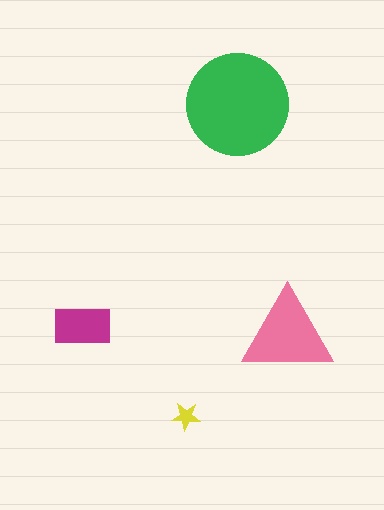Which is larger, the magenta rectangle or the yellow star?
The magenta rectangle.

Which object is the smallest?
The yellow star.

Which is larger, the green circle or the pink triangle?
The green circle.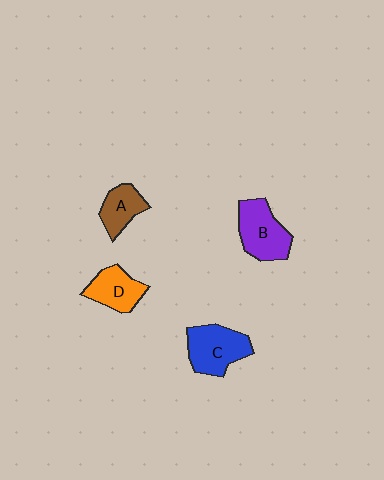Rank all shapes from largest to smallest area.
From largest to smallest: C (blue), B (purple), D (orange), A (brown).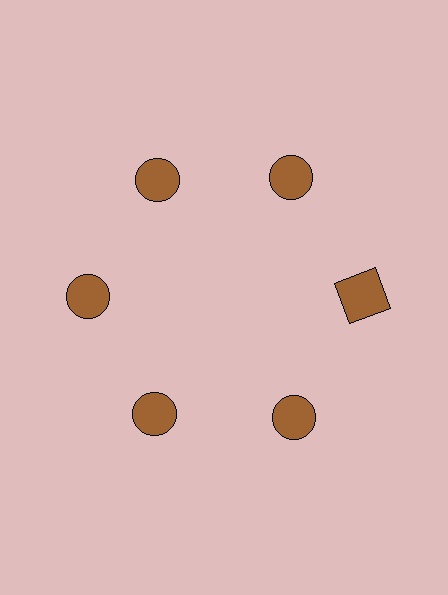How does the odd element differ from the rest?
It has a different shape: square instead of circle.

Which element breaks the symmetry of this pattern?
The brown square at roughly the 3 o'clock position breaks the symmetry. All other shapes are brown circles.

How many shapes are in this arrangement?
There are 6 shapes arranged in a ring pattern.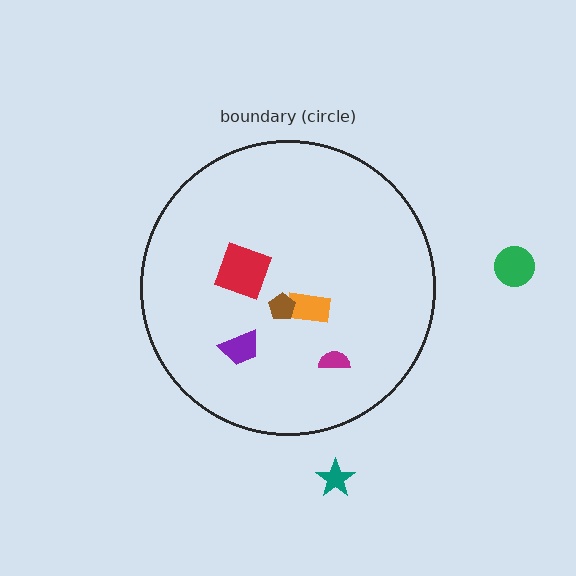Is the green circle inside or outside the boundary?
Outside.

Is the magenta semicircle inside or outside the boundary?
Inside.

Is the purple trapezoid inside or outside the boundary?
Inside.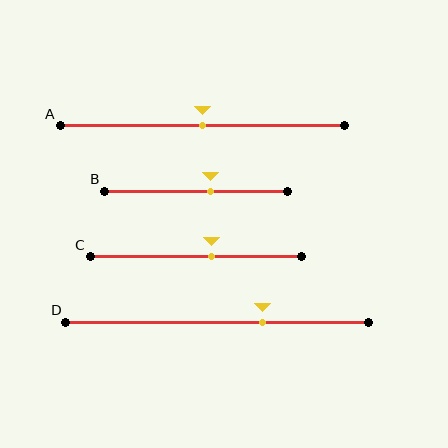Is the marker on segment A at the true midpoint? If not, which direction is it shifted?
Yes, the marker on segment A is at the true midpoint.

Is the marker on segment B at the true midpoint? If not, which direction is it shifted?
No, the marker on segment B is shifted to the right by about 8% of the segment length.